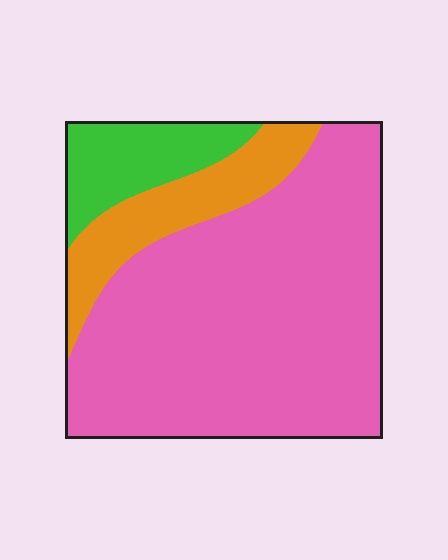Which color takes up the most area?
Pink, at roughly 70%.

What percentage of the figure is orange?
Orange takes up about one sixth (1/6) of the figure.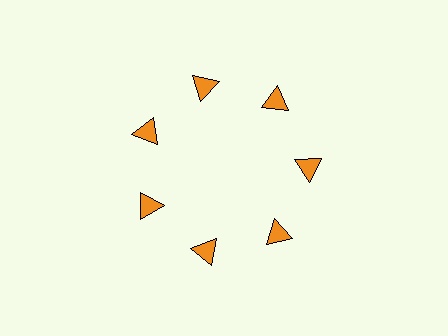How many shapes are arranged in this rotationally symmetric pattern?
There are 7 shapes, arranged in 7 groups of 1.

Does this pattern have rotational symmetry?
Yes, this pattern has 7-fold rotational symmetry. It looks the same after rotating 51 degrees around the center.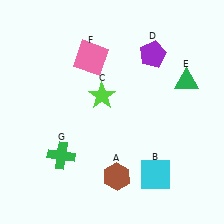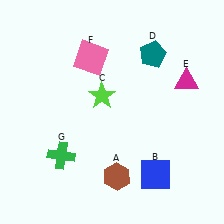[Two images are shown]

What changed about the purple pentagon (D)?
In Image 1, D is purple. In Image 2, it changed to teal.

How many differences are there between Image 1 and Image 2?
There are 3 differences between the two images.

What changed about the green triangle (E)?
In Image 1, E is green. In Image 2, it changed to magenta.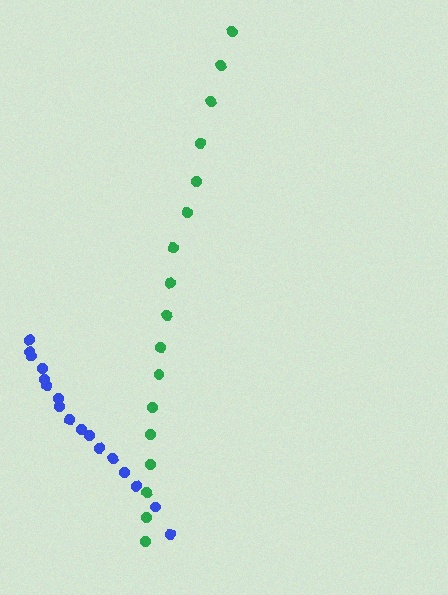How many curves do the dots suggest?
There are 2 distinct paths.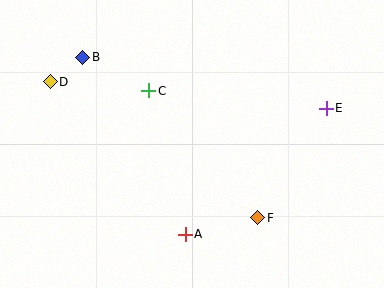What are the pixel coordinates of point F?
Point F is at (258, 218).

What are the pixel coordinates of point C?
Point C is at (149, 91).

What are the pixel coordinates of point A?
Point A is at (185, 234).